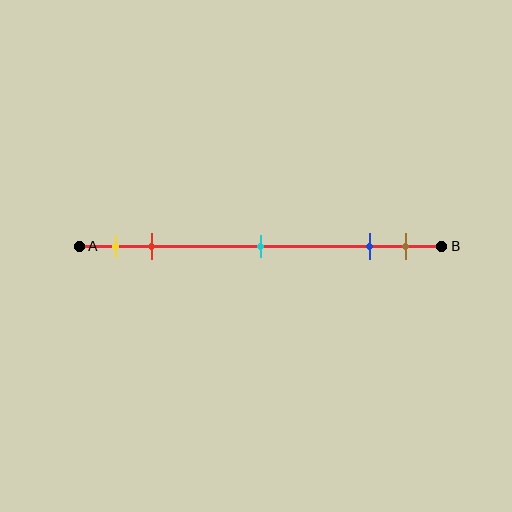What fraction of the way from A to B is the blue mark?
The blue mark is approximately 80% (0.8) of the way from A to B.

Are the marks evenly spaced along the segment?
No, the marks are not evenly spaced.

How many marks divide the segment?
There are 5 marks dividing the segment.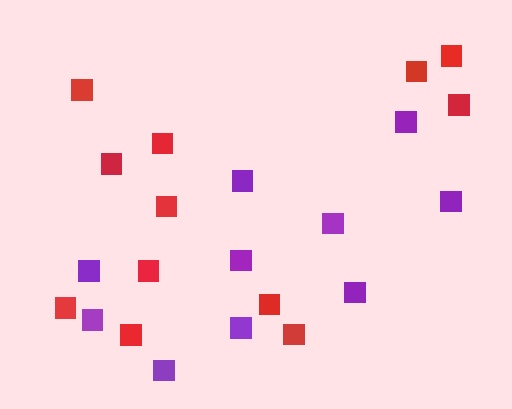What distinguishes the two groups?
There are 2 groups: one group of red squares (12) and one group of purple squares (10).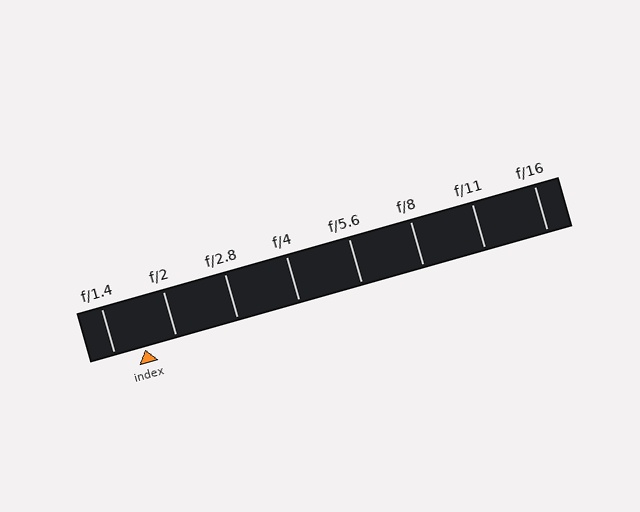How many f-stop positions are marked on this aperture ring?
There are 8 f-stop positions marked.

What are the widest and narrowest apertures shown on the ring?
The widest aperture shown is f/1.4 and the narrowest is f/16.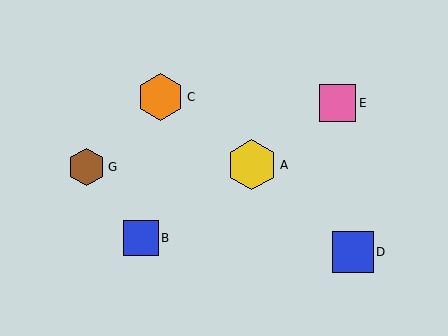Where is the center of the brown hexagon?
The center of the brown hexagon is at (86, 167).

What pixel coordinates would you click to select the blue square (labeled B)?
Click at (141, 238) to select the blue square B.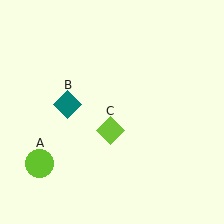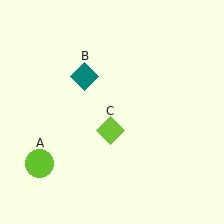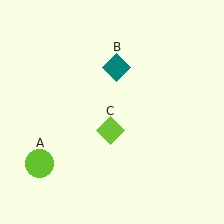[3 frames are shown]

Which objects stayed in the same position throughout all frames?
Lime circle (object A) and lime diamond (object C) remained stationary.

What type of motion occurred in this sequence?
The teal diamond (object B) rotated clockwise around the center of the scene.